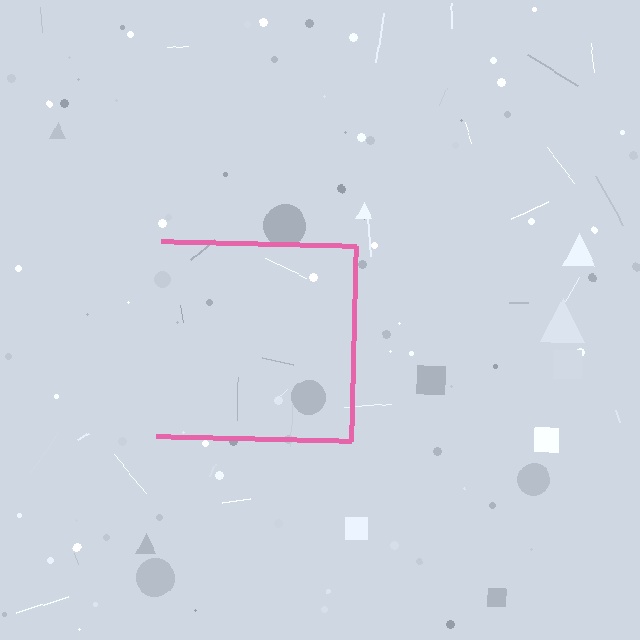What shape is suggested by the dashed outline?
The dashed outline suggests a square.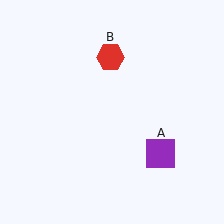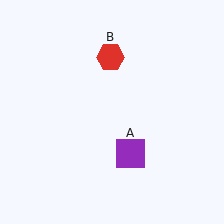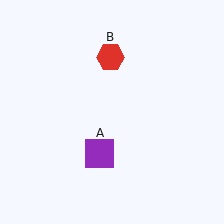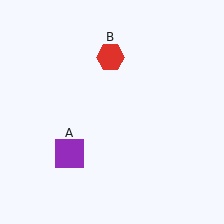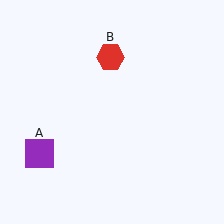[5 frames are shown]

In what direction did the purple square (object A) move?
The purple square (object A) moved left.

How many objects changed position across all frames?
1 object changed position: purple square (object A).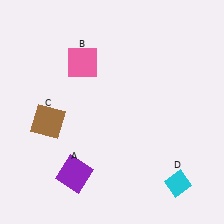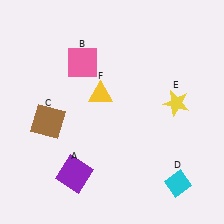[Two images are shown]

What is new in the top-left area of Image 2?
A yellow triangle (F) was added in the top-left area of Image 2.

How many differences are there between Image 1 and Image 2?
There are 2 differences between the two images.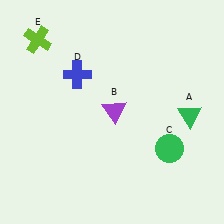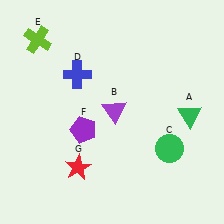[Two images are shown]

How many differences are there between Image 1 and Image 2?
There are 2 differences between the two images.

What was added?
A purple pentagon (F), a red star (G) were added in Image 2.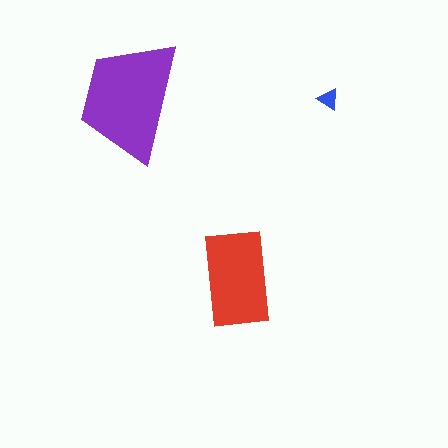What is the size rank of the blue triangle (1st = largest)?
3rd.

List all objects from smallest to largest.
The blue triangle, the red rectangle, the purple trapezoid.